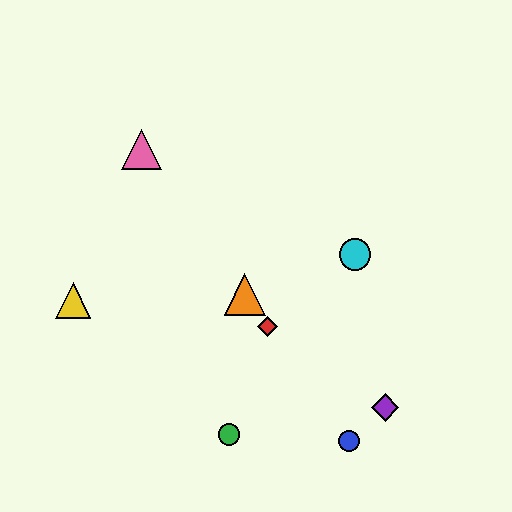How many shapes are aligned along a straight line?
4 shapes (the red diamond, the blue circle, the orange triangle, the pink triangle) are aligned along a straight line.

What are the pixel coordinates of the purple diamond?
The purple diamond is at (385, 407).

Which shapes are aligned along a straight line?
The red diamond, the blue circle, the orange triangle, the pink triangle are aligned along a straight line.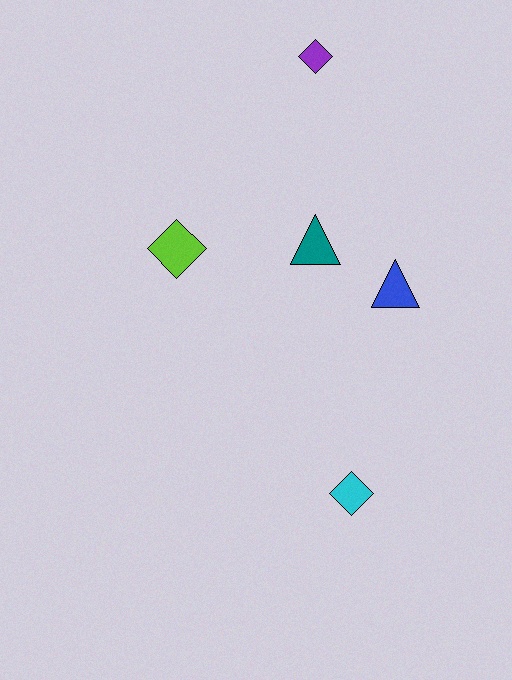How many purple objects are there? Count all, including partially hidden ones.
There is 1 purple object.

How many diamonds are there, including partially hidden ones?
There are 3 diamonds.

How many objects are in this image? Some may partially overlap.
There are 5 objects.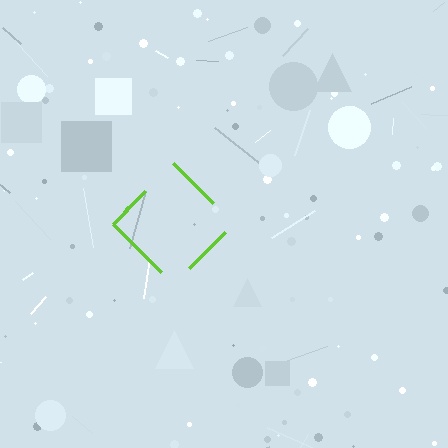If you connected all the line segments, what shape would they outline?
They would outline a diamond.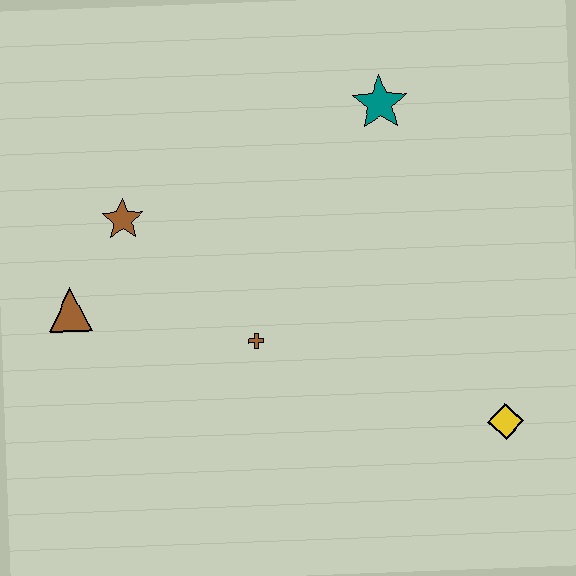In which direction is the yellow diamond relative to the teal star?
The yellow diamond is below the teal star.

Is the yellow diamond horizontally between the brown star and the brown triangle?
No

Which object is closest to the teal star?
The brown cross is closest to the teal star.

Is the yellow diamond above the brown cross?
No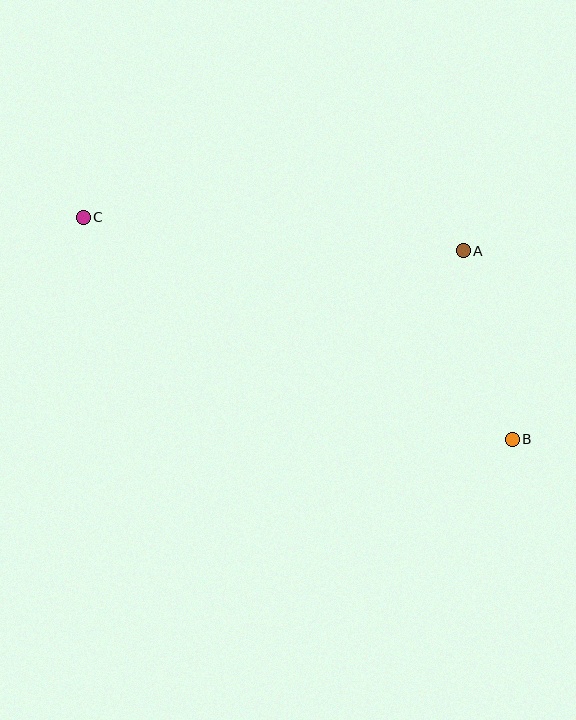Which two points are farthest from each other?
Points B and C are farthest from each other.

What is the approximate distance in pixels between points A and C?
The distance between A and C is approximately 381 pixels.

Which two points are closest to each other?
Points A and B are closest to each other.